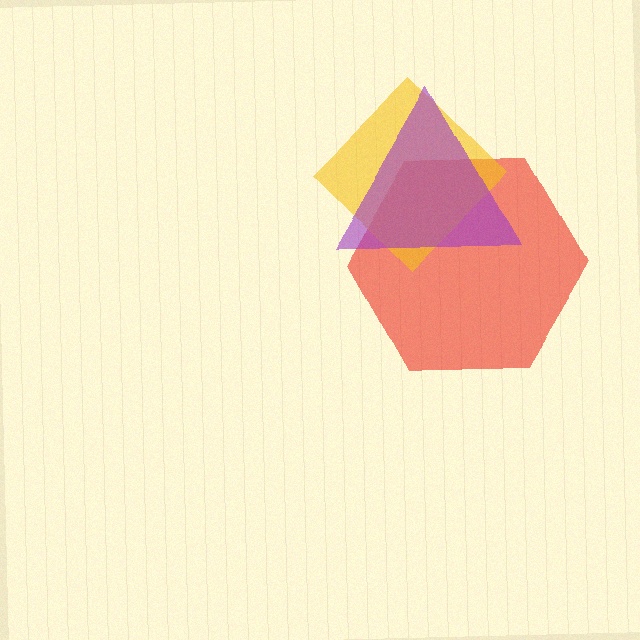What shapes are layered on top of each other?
The layered shapes are: a red hexagon, a yellow diamond, a purple triangle.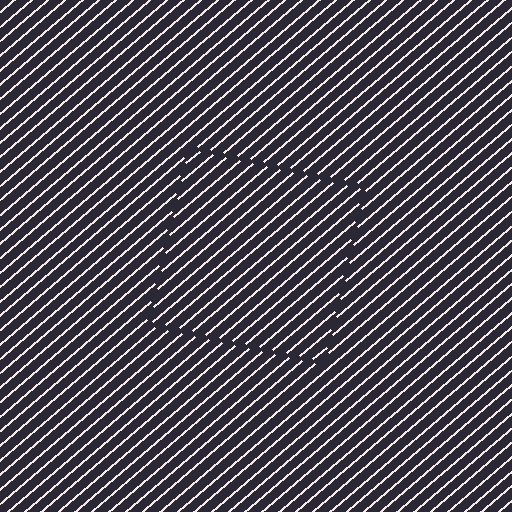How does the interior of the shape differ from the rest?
The interior of the shape contains the same grating, shifted by half a period — the contour is defined by the phase discontinuity where line-ends from the inner and outer gratings abut.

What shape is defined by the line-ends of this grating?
An illusory square. The interior of the shape contains the same grating, shifted by half a period — the contour is defined by the phase discontinuity where line-ends from the inner and outer gratings abut.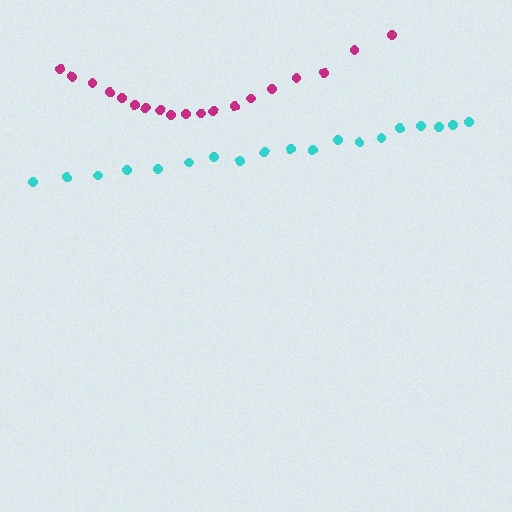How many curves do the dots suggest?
There are 2 distinct paths.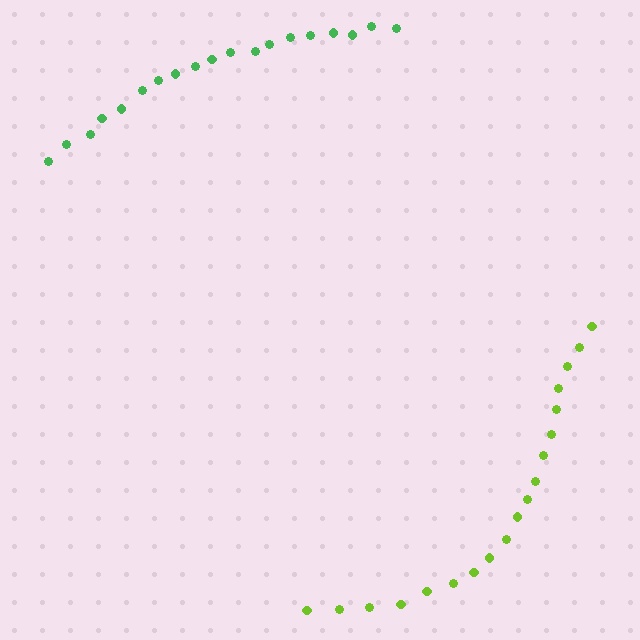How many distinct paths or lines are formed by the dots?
There are 2 distinct paths.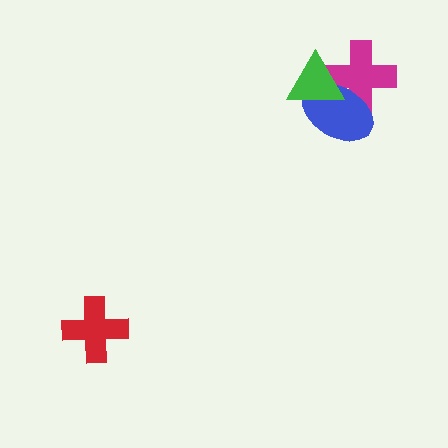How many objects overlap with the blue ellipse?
2 objects overlap with the blue ellipse.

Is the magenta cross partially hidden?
Yes, it is partially covered by another shape.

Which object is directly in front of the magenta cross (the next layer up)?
The blue ellipse is directly in front of the magenta cross.